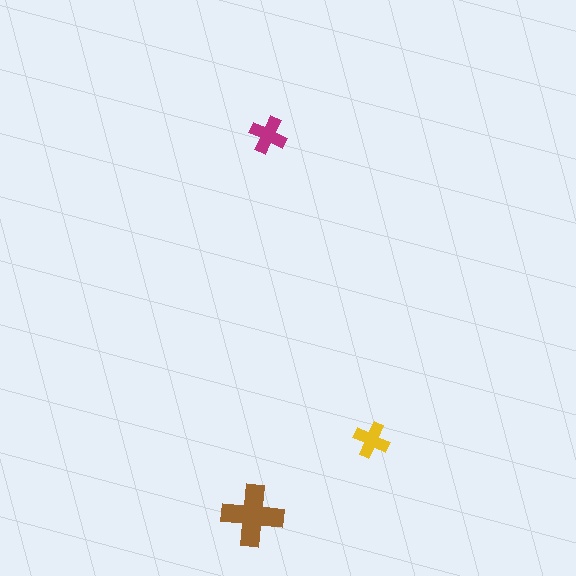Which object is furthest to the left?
The brown cross is leftmost.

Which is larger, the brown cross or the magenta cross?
The brown one.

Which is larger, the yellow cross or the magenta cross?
The magenta one.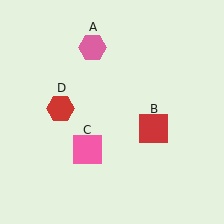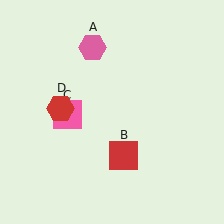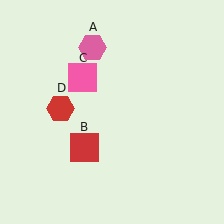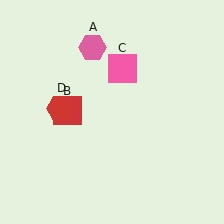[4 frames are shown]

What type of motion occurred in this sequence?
The red square (object B), pink square (object C) rotated clockwise around the center of the scene.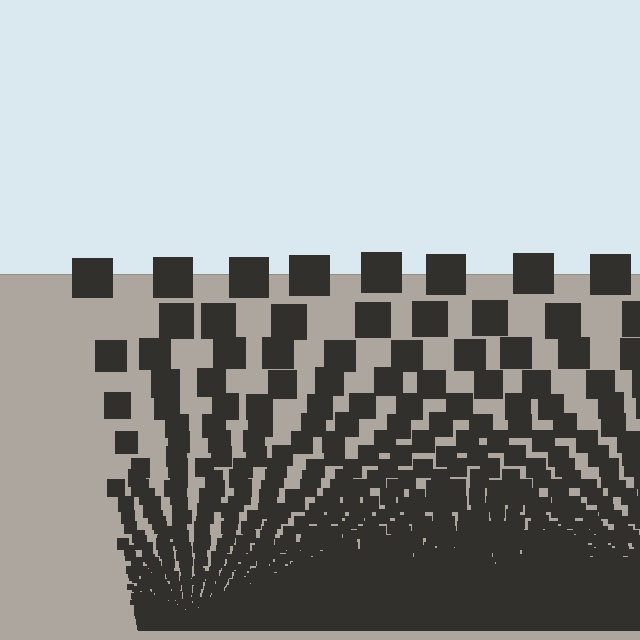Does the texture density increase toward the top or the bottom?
Density increases toward the bottom.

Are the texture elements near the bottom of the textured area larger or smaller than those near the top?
Smaller. The gradient is inverted — elements near the bottom are smaller and denser.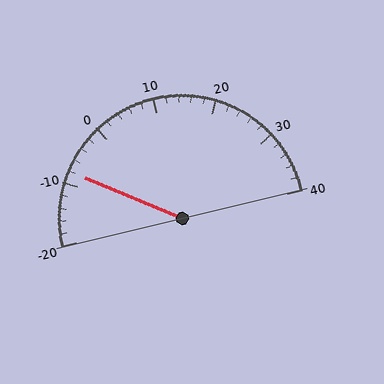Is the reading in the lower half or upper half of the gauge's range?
The reading is in the lower half of the range (-20 to 40).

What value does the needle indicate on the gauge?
The needle indicates approximately -8.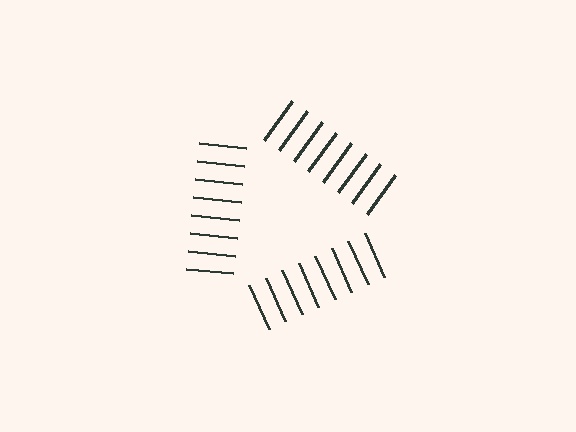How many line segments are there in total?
24 — 8 along each of the 3 edges.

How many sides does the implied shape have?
3 sides — the line-ends trace a triangle.